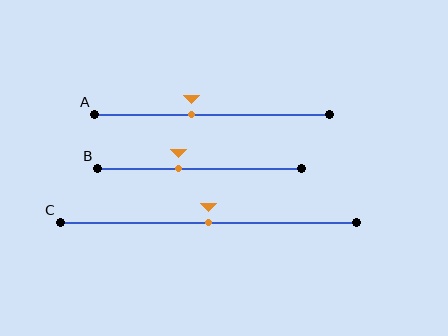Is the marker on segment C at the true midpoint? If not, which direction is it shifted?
Yes, the marker on segment C is at the true midpoint.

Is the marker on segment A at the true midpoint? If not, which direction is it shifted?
No, the marker on segment A is shifted to the left by about 9% of the segment length.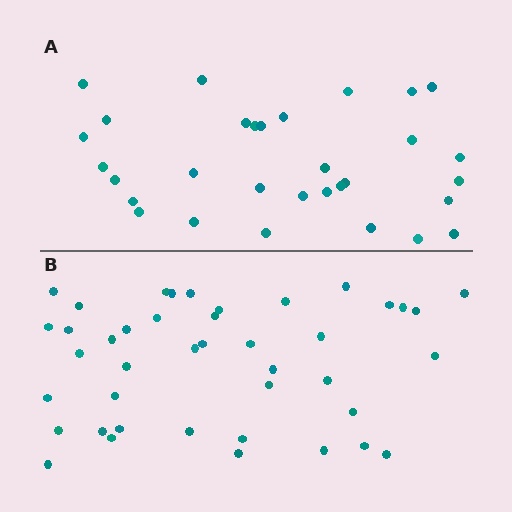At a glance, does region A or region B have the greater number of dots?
Region B (the bottom region) has more dots.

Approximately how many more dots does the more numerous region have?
Region B has roughly 12 or so more dots than region A.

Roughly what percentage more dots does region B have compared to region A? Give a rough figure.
About 35% more.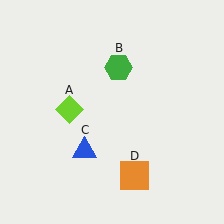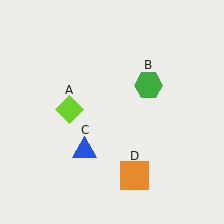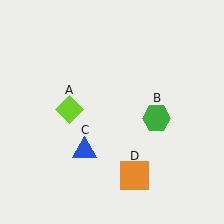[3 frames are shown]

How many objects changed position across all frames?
1 object changed position: green hexagon (object B).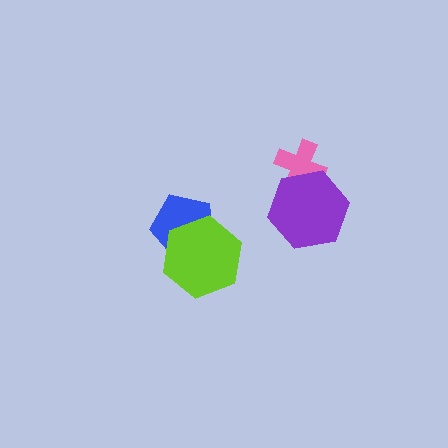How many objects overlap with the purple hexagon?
1 object overlaps with the purple hexagon.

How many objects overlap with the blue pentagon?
1 object overlaps with the blue pentagon.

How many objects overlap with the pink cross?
1 object overlaps with the pink cross.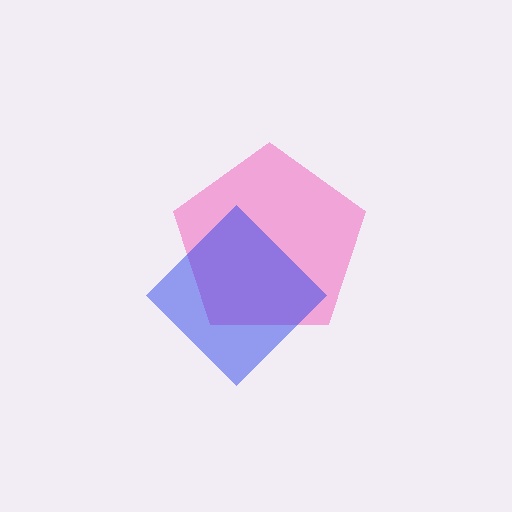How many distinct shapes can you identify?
There are 2 distinct shapes: a pink pentagon, a blue diamond.